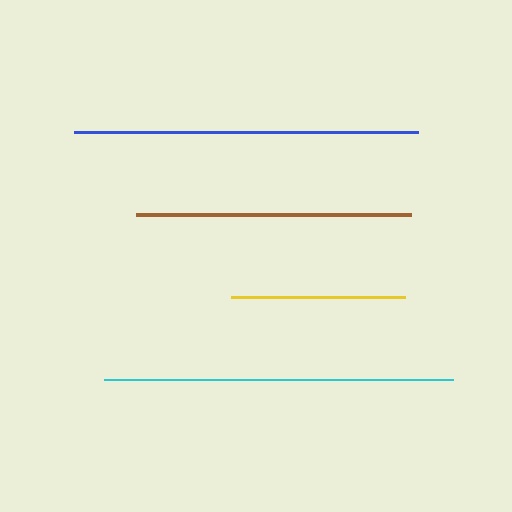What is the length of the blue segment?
The blue segment is approximately 344 pixels long.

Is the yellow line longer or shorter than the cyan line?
The cyan line is longer than the yellow line.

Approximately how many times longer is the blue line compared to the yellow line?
The blue line is approximately 2.0 times the length of the yellow line.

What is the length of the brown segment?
The brown segment is approximately 275 pixels long.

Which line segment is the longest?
The cyan line is the longest at approximately 349 pixels.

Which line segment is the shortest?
The yellow line is the shortest at approximately 174 pixels.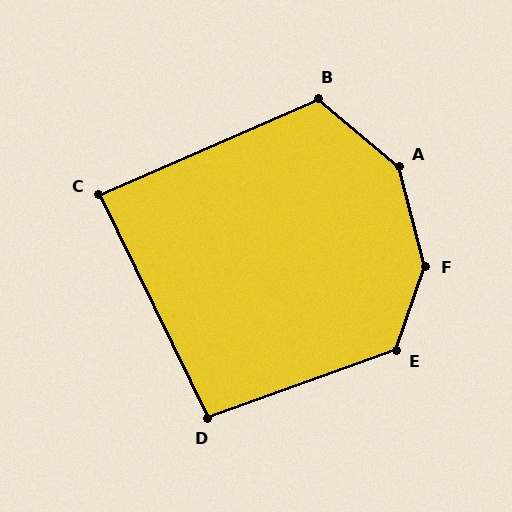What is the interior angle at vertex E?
Approximately 128 degrees (obtuse).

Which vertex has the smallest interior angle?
C, at approximately 87 degrees.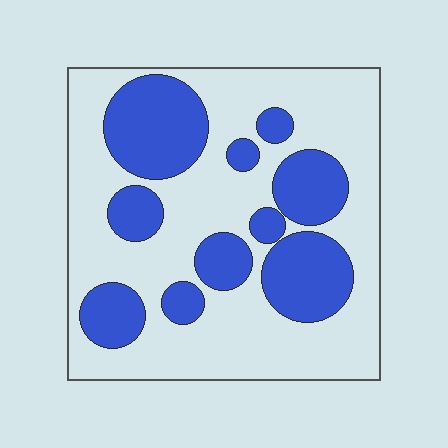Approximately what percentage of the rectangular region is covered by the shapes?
Approximately 35%.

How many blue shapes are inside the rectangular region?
10.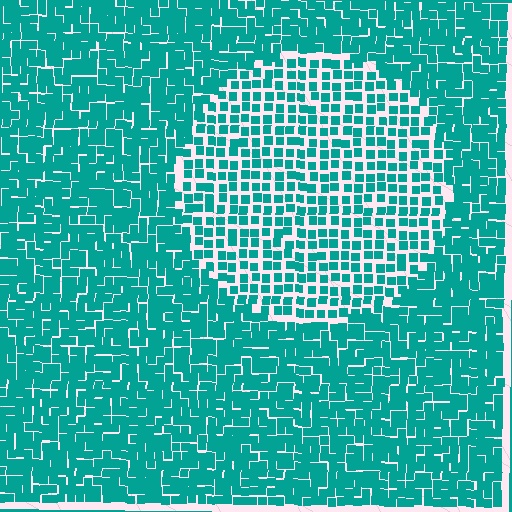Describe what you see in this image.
The image contains small teal elements arranged at two different densities. A circle-shaped region is visible where the elements are less densely packed than the surrounding area.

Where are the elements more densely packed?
The elements are more densely packed outside the circle boundary.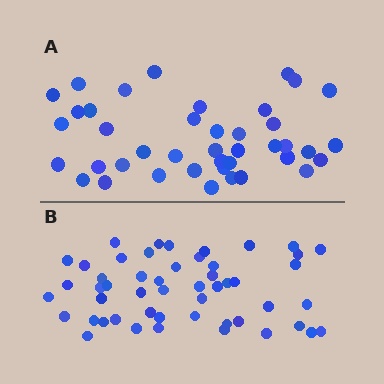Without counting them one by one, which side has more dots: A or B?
Region B (the bottom region) has more dots.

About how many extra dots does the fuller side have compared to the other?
Region B has roughly 10 or so more dots than region A.